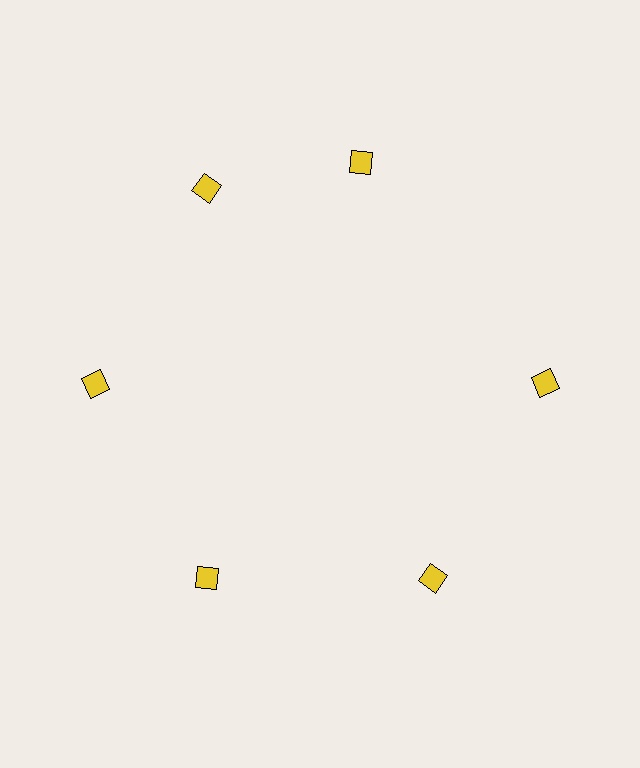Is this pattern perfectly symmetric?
No. The 6 yellow diamonds are arranged in a ring, but one element near the 1 o'clock position is rotated out of alignment along the ring, breaking the 6-fold rotational symmetry.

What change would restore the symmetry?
The symmetry would be restored by rotating it back into even spacing with its neighbors so that all 6 diamonds sit at equal angles and equal distance from the center.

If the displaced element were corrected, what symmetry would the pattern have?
It would have 6-fold rotational symmetry — the pattern would map onto itself every 60 degrees.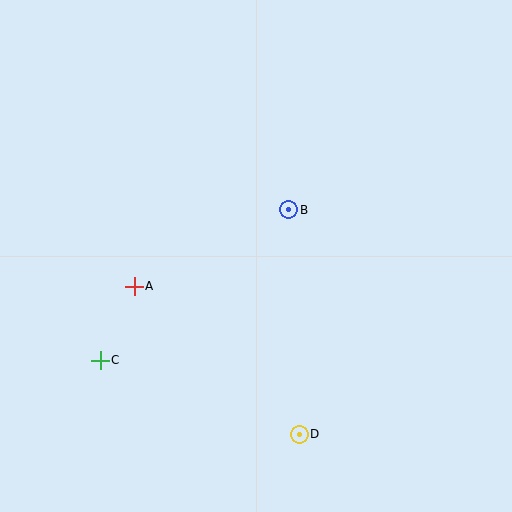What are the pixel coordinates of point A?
Point A is at (134, 286).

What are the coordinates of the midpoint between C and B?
The midpoint between C and B is at (194, 285).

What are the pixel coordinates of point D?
Point D is at (299, 434).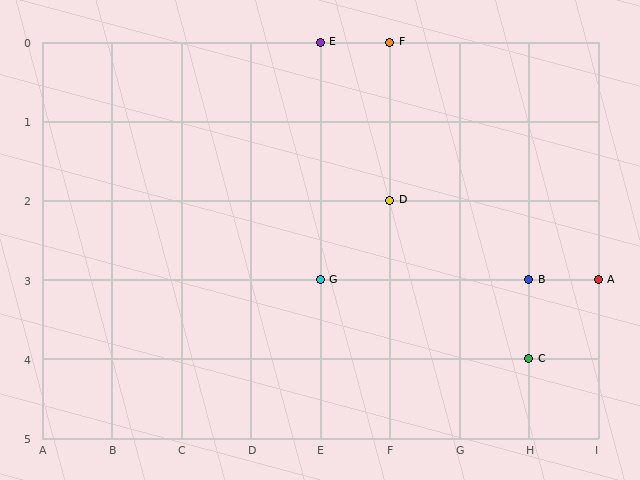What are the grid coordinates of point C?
Point C is at grid coordinates (H, 4).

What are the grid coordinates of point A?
Point A is at grid coordinates (I, 3).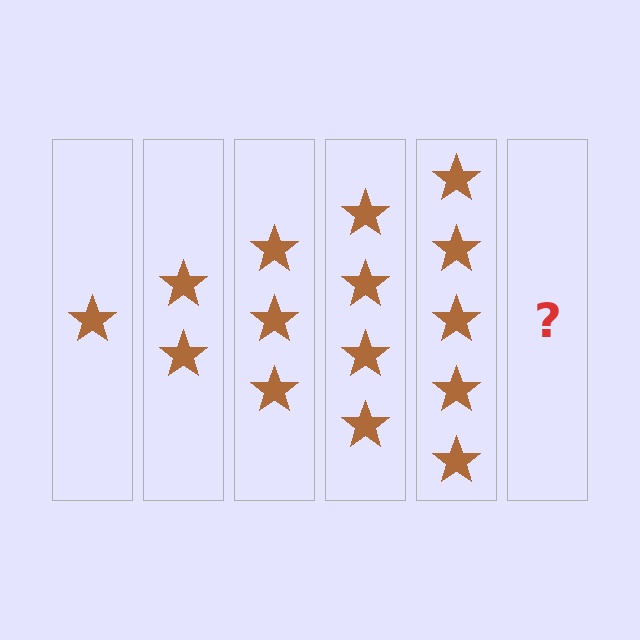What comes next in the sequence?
The next element should be 6 stars.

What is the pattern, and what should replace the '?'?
The pattern is that each step adds one more star. The '?' should be 6 stars.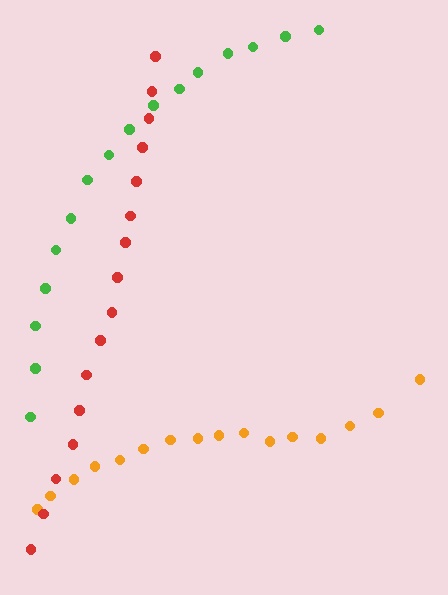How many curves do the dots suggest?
There are 3 distinct paths.